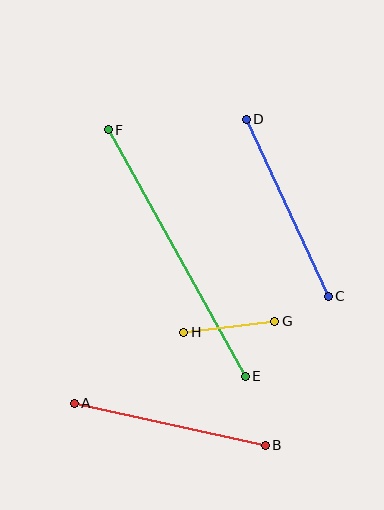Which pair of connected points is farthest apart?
Points E and F are farthest apart.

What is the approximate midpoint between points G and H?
The midpoint is at approximately (229, 327) pixels.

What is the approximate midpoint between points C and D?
The midpoint is at approximately (287, 208) pixels.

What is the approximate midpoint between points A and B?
The midpoint is at approximately (170, 424) pixels.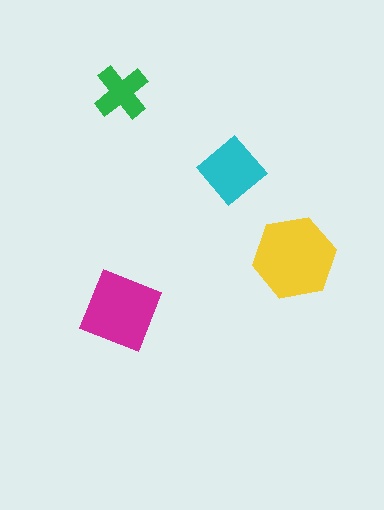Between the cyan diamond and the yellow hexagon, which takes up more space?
The yellow hexagon.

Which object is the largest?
The yellow hexagon.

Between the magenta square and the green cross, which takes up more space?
The magenta square.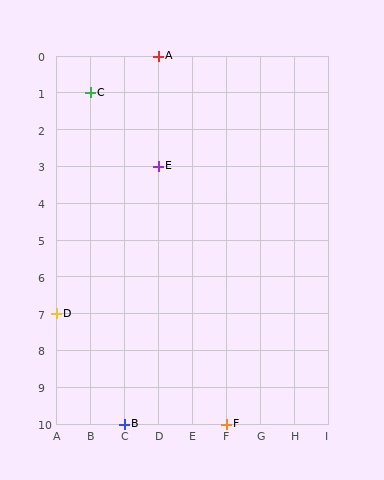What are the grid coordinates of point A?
Point A is at grid coordinates (D, 0).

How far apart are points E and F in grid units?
Points E and F are 2 columns and 7 rows apart (about 7.3 grid units diagonally).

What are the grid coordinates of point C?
Point C is at grid coordinates (B, 1).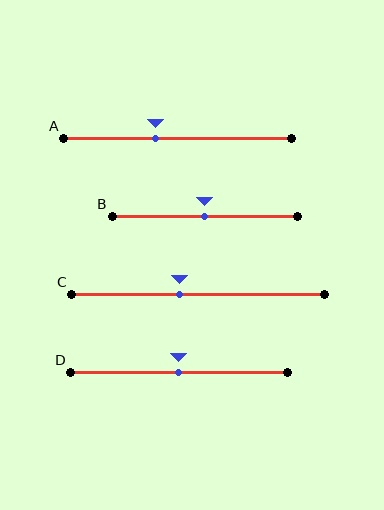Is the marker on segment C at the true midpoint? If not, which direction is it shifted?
No, the marker on segment C is shifted to the left by about 7% of the segment length.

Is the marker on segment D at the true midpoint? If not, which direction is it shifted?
Yes, the marker on segment D is at the true midpoint.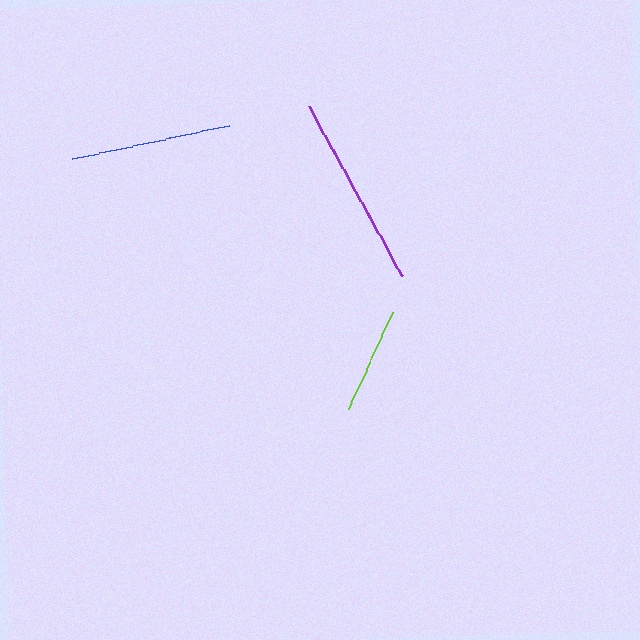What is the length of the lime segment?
The lime segment is approximately 106 pixels long.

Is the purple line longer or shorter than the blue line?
The purple line is longer than the blue line.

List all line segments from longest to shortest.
From longest to shortest: purple, blue, lime.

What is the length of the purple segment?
The purple segment is approximately 194 pixels long.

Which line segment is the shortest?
The lime line is the shortest at approximately 106 pixels.